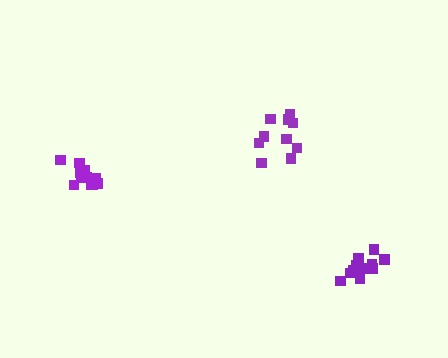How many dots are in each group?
Group 1: 12 dots, Group 2: 11 dots, Group 3: 11 dots (34 total).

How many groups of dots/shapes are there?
There are 3 groups.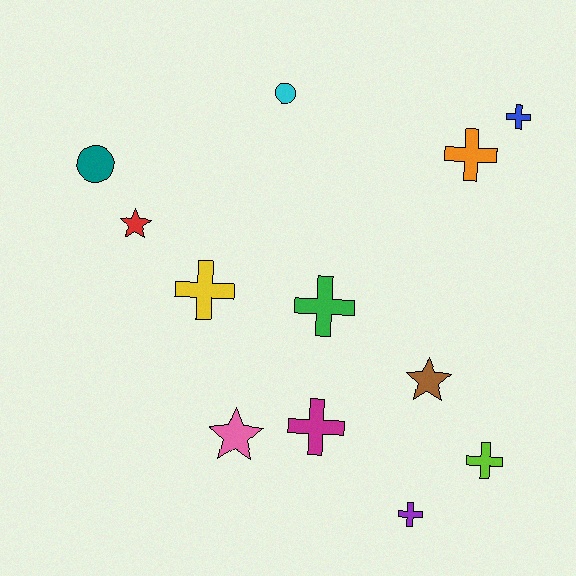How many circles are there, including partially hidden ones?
There are 2 circles.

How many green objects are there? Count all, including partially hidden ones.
There is 1 green object.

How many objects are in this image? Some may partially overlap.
There are 12 objects.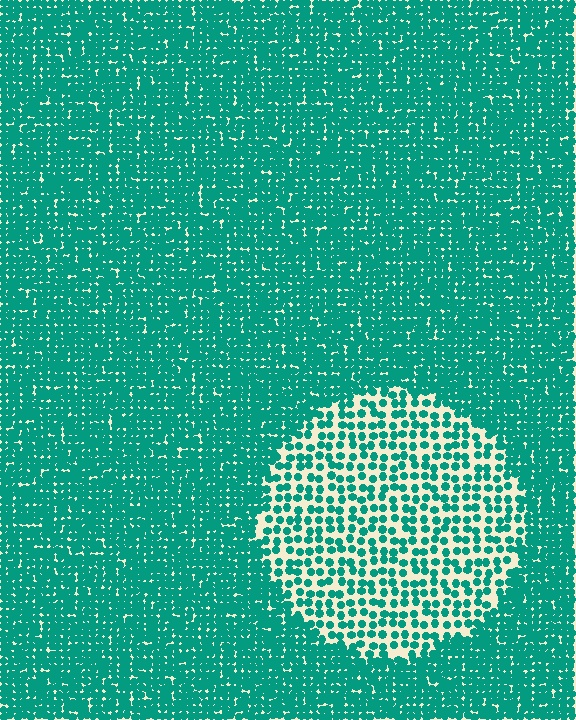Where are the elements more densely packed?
The elements are more densely packed outside the circle boundary.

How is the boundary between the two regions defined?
The boundary is defined by a change in element density (approximately 2.3x ratio). All elements are the same color, size, and shape.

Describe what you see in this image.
The image contains small teal elements arranged at two different densities. A circle-shaped region is visible where the elements are less densely packed than the surrounding area.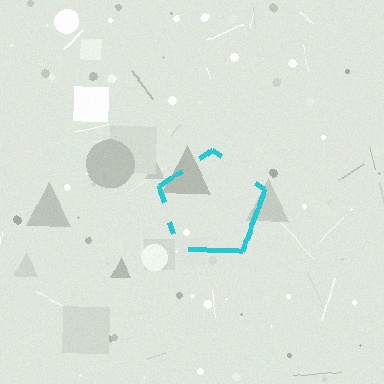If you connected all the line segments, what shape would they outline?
They would outline a pentagon.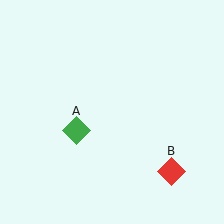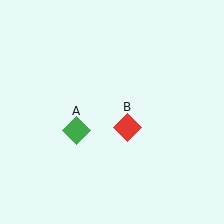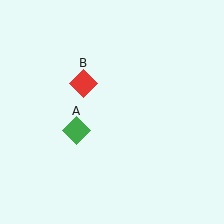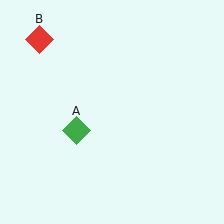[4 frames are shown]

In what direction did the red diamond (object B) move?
The red diamond (object B) moved up and to the left.